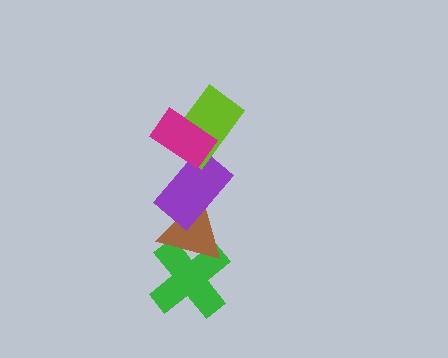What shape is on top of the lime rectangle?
The magenta rectangle is on top of the lime rectangle.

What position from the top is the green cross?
The green cross is 5th from the top.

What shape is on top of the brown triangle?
The purple rectangle is on top of the brown triangle.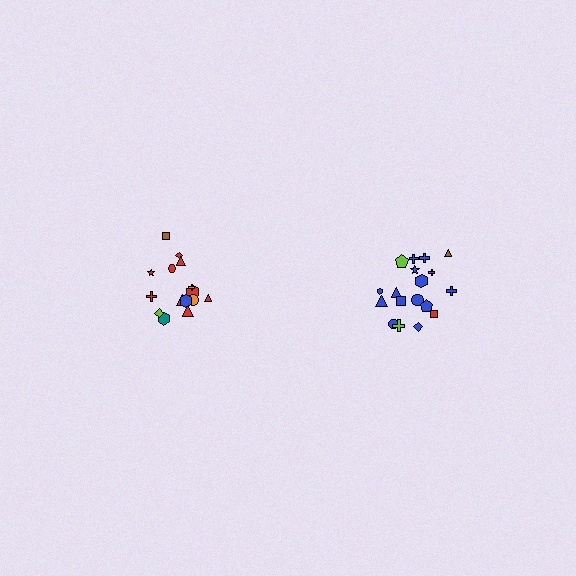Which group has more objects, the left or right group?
The right group.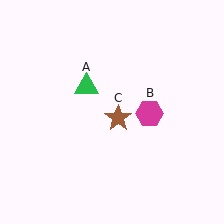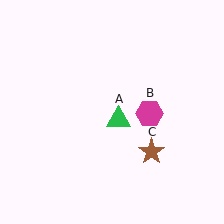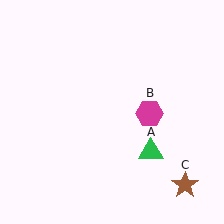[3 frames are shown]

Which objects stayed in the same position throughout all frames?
Magenta hexagon (object B) remained stationary.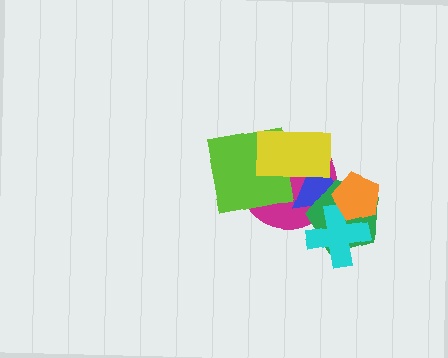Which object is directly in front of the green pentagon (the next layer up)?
The cyan cross is directly in front of the green pentagon.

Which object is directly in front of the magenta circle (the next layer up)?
The blue triangle is directly in front of the magenta circle.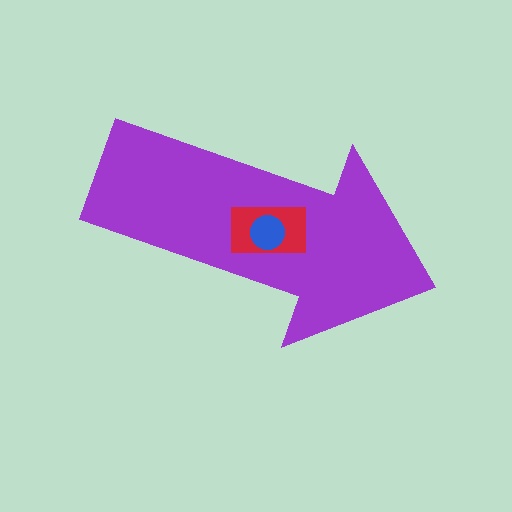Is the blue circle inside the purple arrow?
Yes.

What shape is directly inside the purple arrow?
The red rectangle.